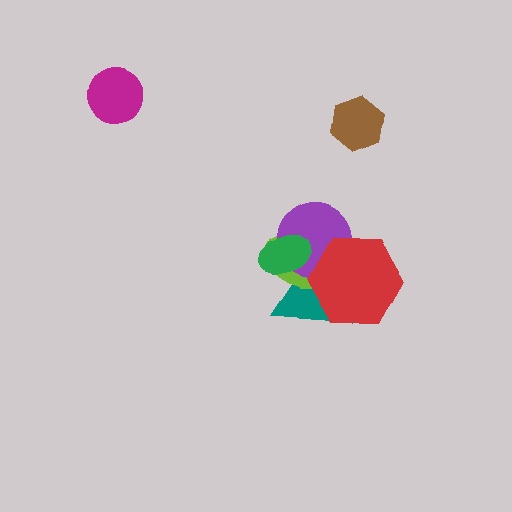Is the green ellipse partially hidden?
No, no other shape covers it.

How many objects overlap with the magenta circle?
0 objects overlap with the magenta circle.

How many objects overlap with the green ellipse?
3 objects overlap with the green ellipse.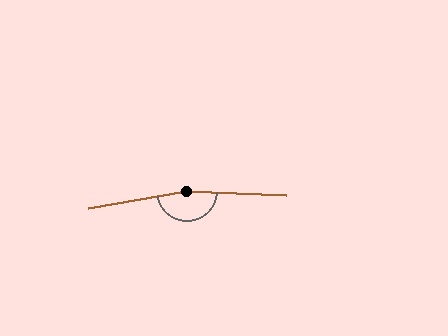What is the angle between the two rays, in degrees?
Approximately 168 degrees.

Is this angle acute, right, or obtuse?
It is obtuse.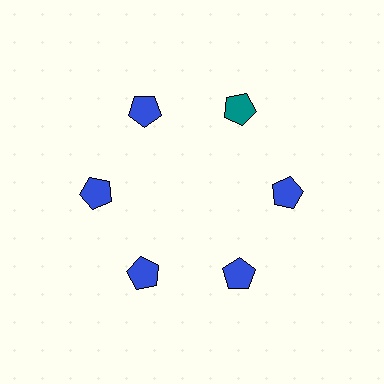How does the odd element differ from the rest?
It has a different color: teal instead of blue.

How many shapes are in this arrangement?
There are 6 shapes arranged in a ring pattern.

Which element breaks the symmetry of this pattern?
The teal pentagon at roughly the 1 o'clock position breaks the symmetry. All other shapes are blue pentagons.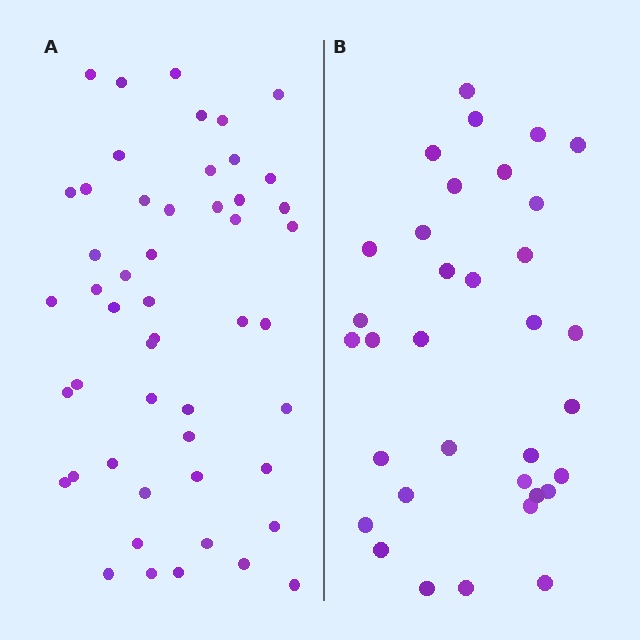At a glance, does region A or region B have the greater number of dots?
Region A (the left region) has more dots.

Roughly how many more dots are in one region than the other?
Region A has approximately 15 more dots than region B.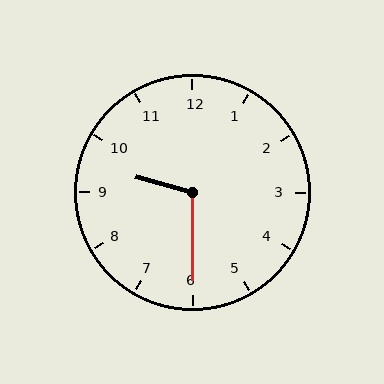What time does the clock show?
9:30.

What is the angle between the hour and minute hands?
Approximately 105 degrees.